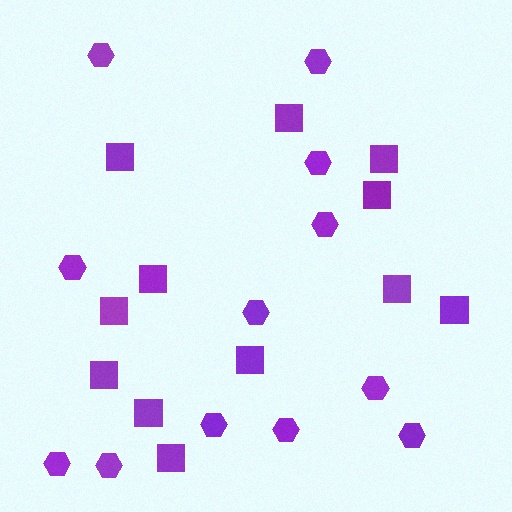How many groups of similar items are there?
There are 2 groups: one group of hexagons (12) and one group of squares (12).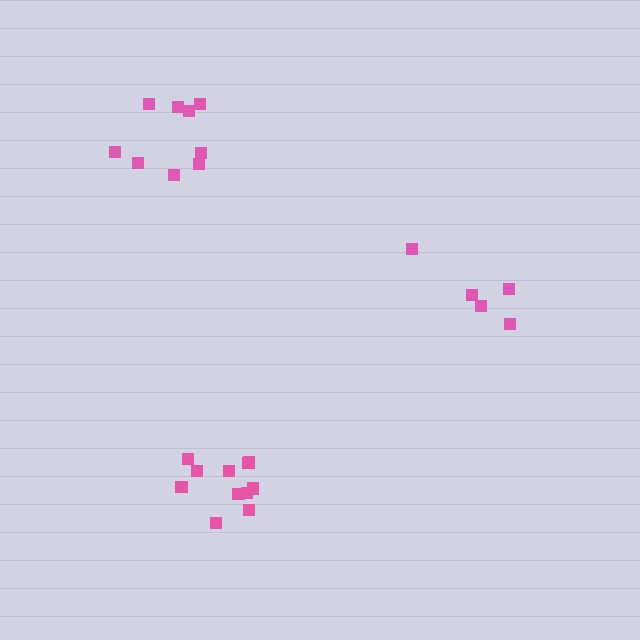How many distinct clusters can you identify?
There are 3 distinct clusters.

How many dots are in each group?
Group 1: 11 dots, Group 2: 5 dots, Group 3: 9 dots (25 total).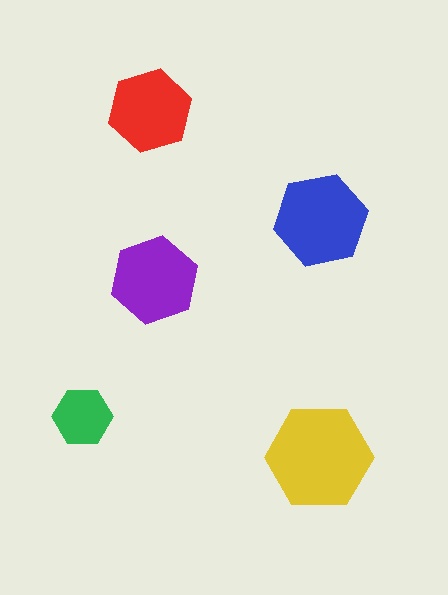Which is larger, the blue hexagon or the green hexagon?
The blue one.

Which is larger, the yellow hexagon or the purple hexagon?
The yellow one.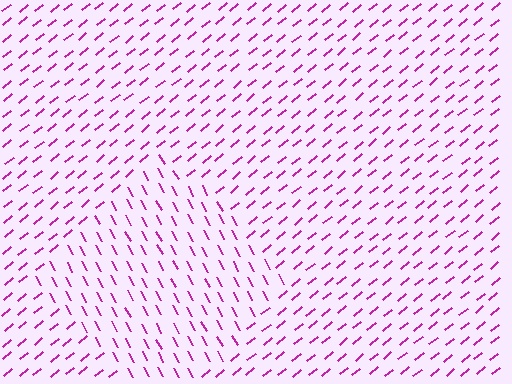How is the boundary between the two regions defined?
The boundary is defined purely by a change in line orientation (approximately 80 degrees difference). All lines are the same color and thickness.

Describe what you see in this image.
The image is filled with small magenta line segments. A diamond region in the image has lines oriented differently from the surrounding lines, creating a visible texture boundary.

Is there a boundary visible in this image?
Yes, there is a texture boundary formed by a change in line orientation.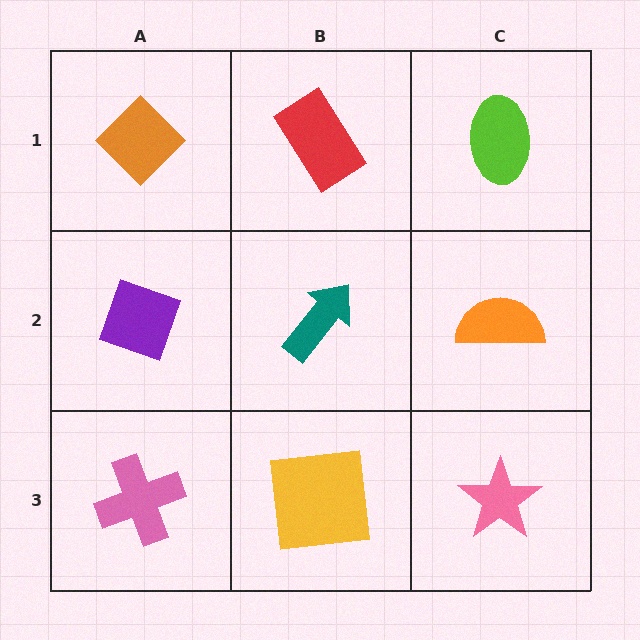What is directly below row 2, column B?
A yellow square.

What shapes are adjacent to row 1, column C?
An orange semicircle (row 2, column C), a red rectangle (row 1, column B).